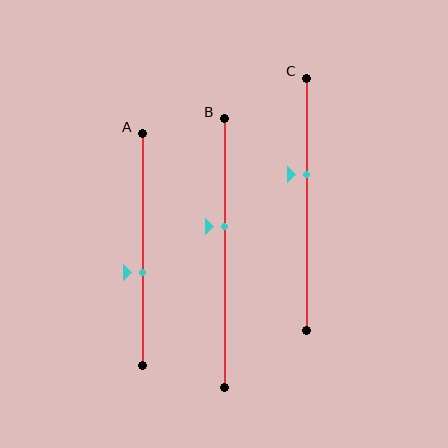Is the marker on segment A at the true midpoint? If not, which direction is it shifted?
No, the marker on segment A is shifted downward by about 10% of the segment length.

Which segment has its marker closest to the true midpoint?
Segment A has its marker closest to the true midpoint.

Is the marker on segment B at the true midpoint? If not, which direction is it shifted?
No, the marker on segment B is shifted upward by about 10% of the segment length.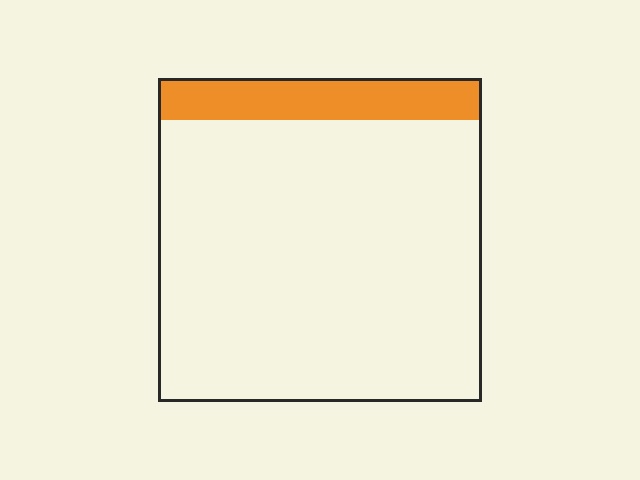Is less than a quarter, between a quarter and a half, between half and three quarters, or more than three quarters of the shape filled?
Less than a quarter.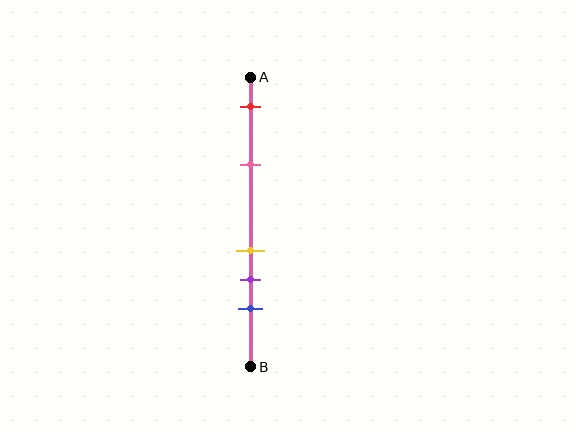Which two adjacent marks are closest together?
The yellow and purple marks are the closest adjacent pair.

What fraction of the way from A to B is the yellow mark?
The yellow mark is approximately 60% (0.6) of the way from A to B.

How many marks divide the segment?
There are 5 marks dividing the segment.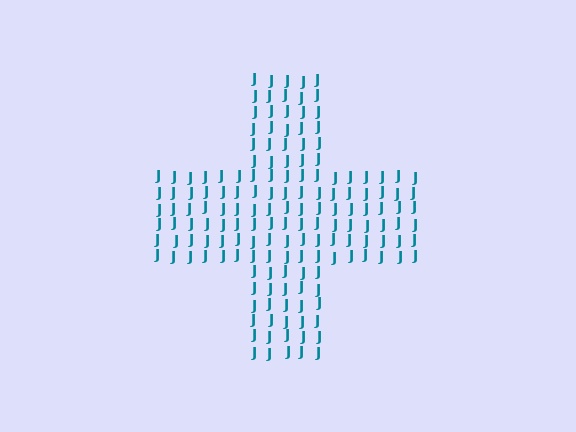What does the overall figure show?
The overall figure shows a cross.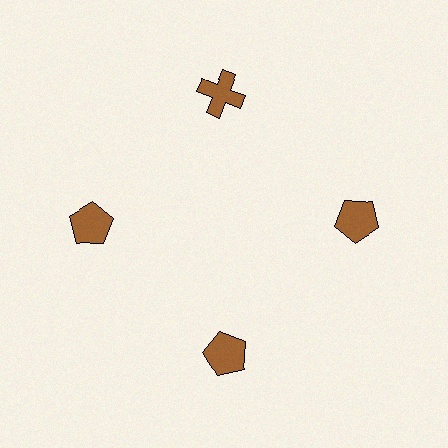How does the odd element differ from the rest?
It has a different shape: cross instead of pentagon.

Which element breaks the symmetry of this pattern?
The brown cross at roughly the 12 o'clock position breaks the symmetry. All other shapes are brown pentagons.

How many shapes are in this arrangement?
There are 4 shapes arranged in a ring pattern.